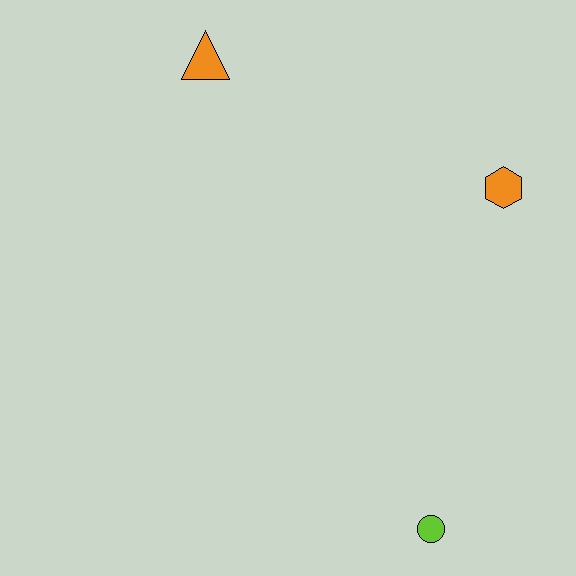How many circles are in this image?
There is 1 circle.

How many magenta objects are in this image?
There are no magenta objects.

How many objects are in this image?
There are 3 objects.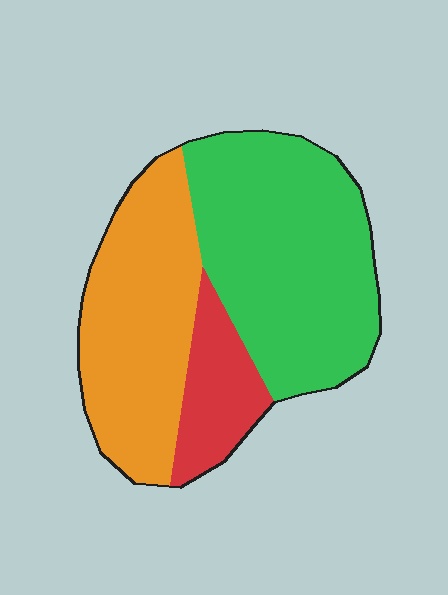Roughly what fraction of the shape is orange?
Orange takes up about three eighths (3/8) of the shape.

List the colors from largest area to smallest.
From largest to smallest: green, orange, red.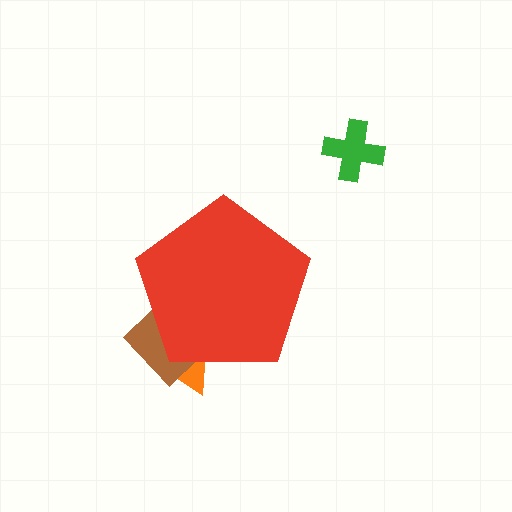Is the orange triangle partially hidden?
Yes, the orange triangle is partially hidden behind the red pentagon.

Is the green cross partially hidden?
No, the green cross is fully visible.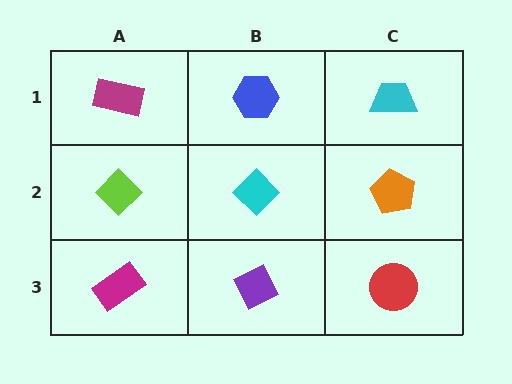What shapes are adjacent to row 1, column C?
An orange pentagon (row 2, column C), a blue hexagon (row 1, column B).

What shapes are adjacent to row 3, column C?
An orange pentagon (row 2, column C), a purple diamond (row 3, column B).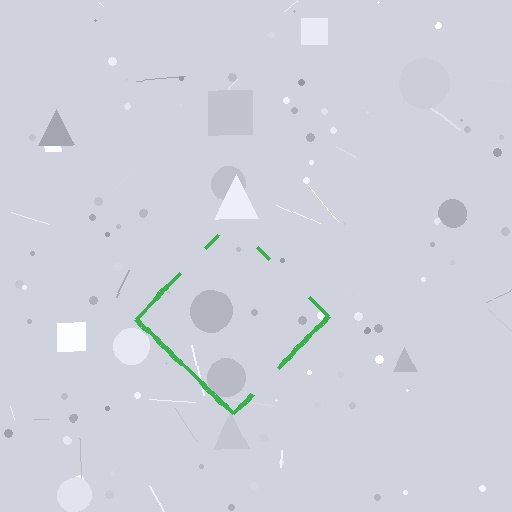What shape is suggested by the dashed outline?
The dashed outline suggests a diamond.